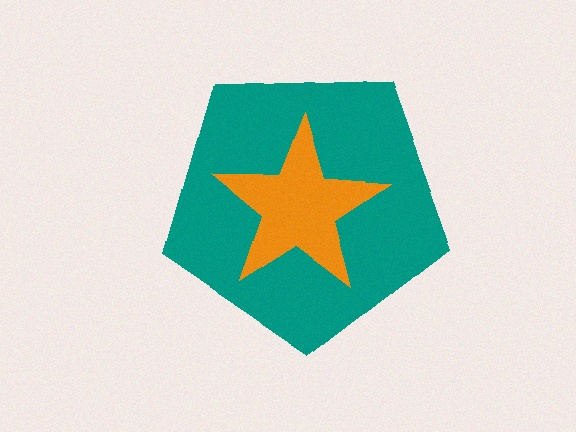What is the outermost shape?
The teal pentagon.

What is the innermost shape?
The orange star.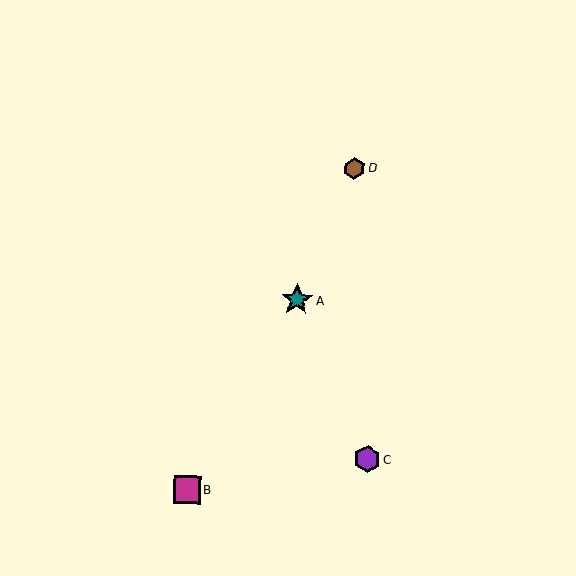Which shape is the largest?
The teal star (labeled A) is the largest.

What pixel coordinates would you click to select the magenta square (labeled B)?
Click at (187, 490) to select the magenta square B.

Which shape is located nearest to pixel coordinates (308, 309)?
The teal star (labeled A) at (297, 300) is nearest to that location.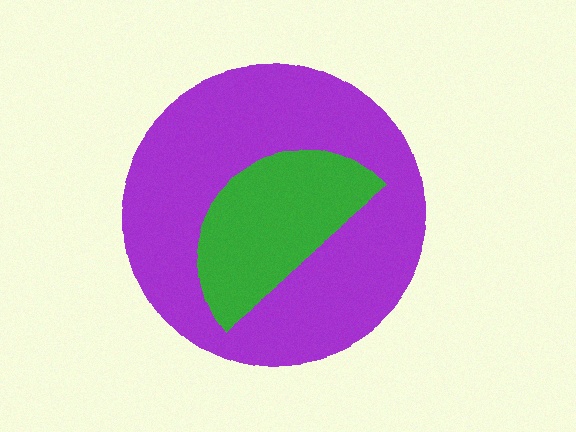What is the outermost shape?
The purple circle.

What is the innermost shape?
The green semicircle.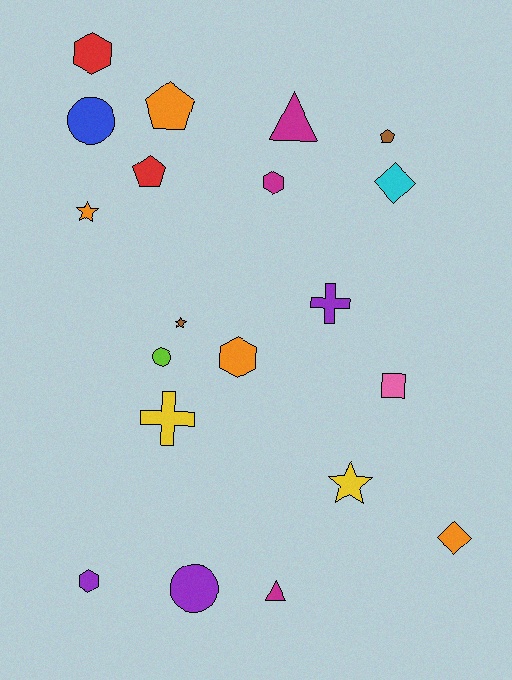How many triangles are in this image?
There are 2 triangles.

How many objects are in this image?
There are 20 objects.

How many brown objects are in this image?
There are 2 brown objects.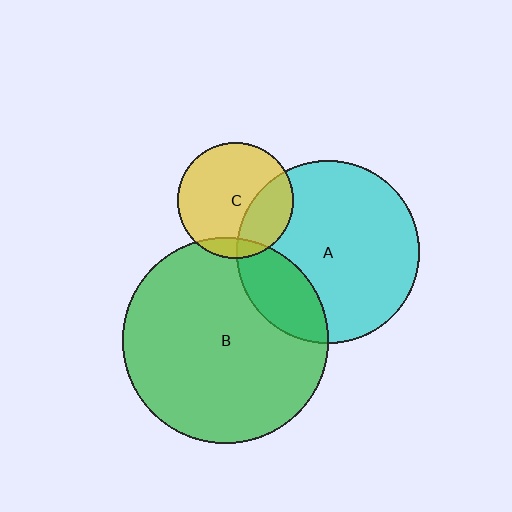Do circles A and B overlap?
Yes.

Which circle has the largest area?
Circle B (green).